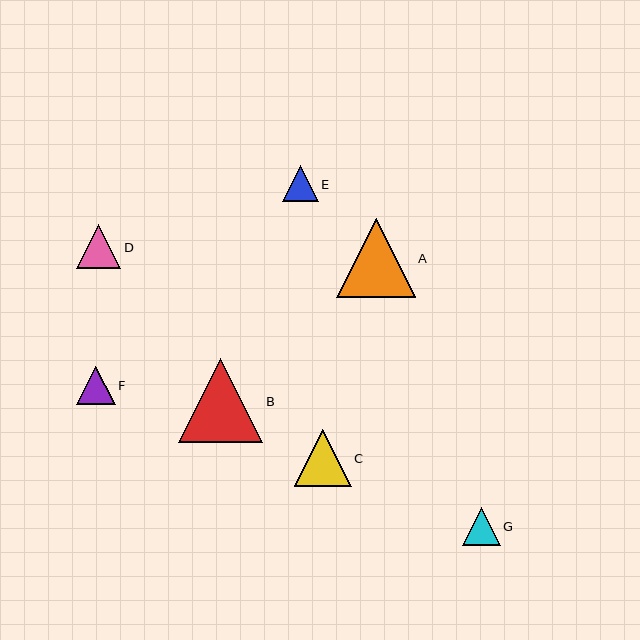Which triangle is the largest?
Triangle B is the largest with a size of approximately 84 pixels.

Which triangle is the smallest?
Triangle E is the smallest with a size of approximately 36 pixels.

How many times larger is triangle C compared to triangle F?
Triangle C is approximately 1.5 times the size of triangle F.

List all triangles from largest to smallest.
From largest to smallest: B, A, C, D, F, G, E.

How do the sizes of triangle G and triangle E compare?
Triangle G and triangle E are approximately the same size.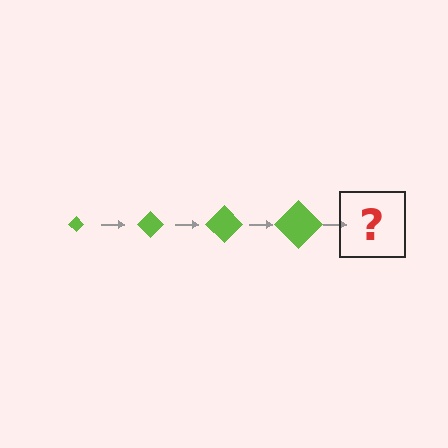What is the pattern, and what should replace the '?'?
The pattern is that the diamond gets progressively larger each step. The '?' should be a lime diamond, larger than the previous one.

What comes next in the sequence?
The next element should be a lime diamond, larger than the previous one.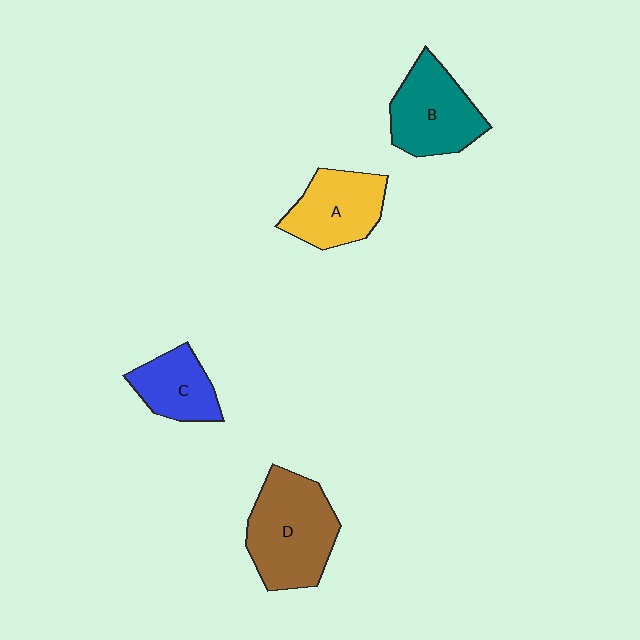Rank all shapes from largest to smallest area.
From largest to smallest: D (brown), B (teal), A (yellow), C (blue).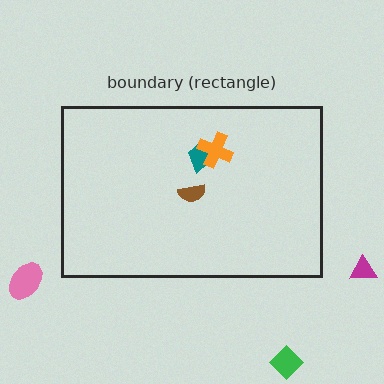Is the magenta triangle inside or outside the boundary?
Outside.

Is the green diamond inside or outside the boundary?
Outside.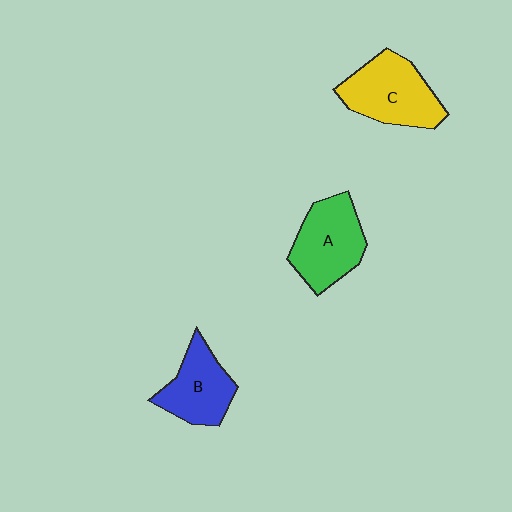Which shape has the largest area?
Shape C (yellow).